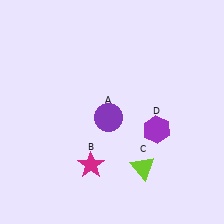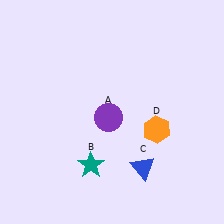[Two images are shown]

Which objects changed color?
B changed from magenta to teal. C changed from lime to blue. D changed from purple to orange.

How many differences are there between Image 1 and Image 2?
There are 3 differences between the two images.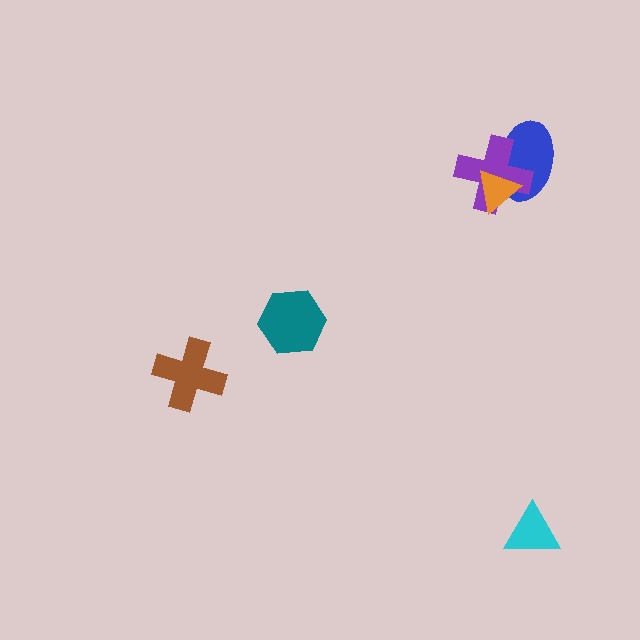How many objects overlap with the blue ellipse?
2 objects overlap with the blue ellipse.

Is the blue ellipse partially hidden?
Yes, it is partially covered by another shape.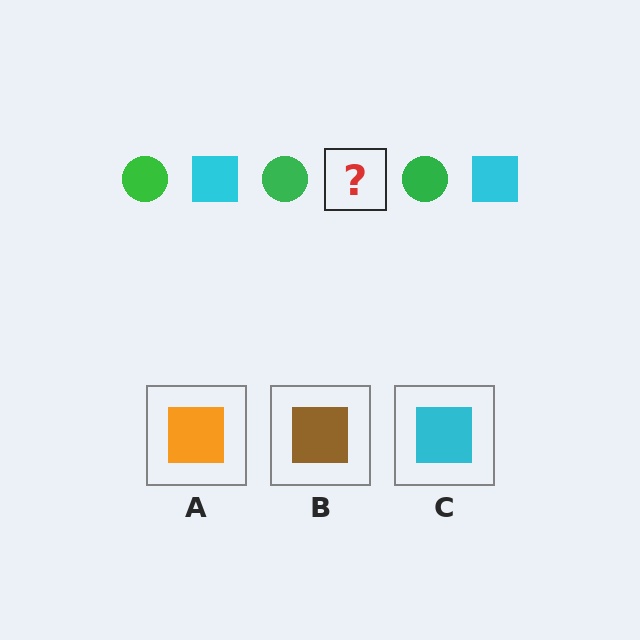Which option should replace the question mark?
Option C.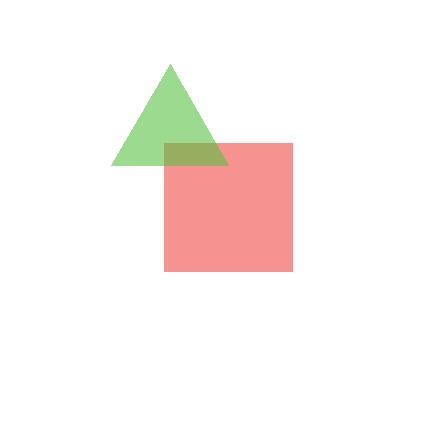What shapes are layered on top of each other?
The layered shapes are: a red square, a lime triangle.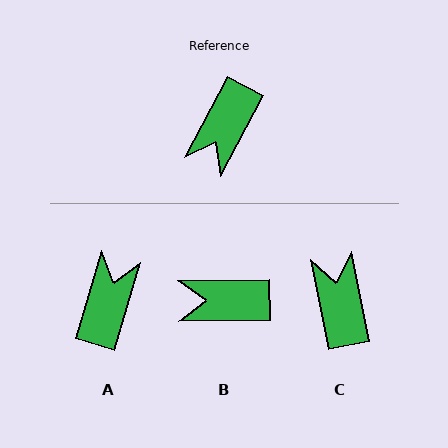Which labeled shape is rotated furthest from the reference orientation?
A, about 169 degrees away.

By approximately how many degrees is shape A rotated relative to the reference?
Approximately 169 degrees clockwise.